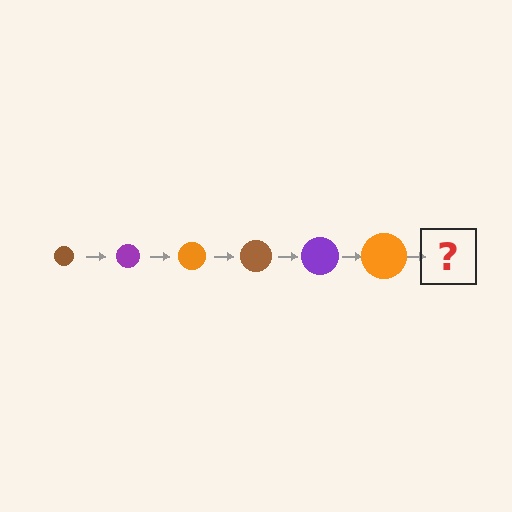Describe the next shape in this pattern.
It should be a brown circle, larger than the previous one.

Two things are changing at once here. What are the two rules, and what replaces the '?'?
The two rules are that the circle grows larger each step and the color cycles through brown, purple, and orange. The '?' should be a brown circle, larger than the previous one.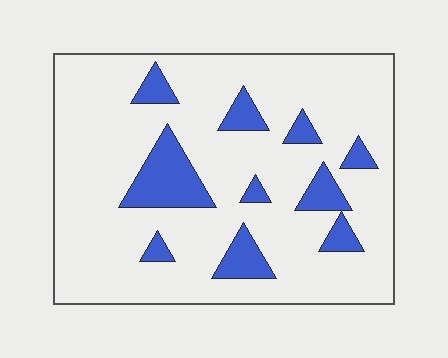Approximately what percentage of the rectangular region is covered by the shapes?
Approximately 15%.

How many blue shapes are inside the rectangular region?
10.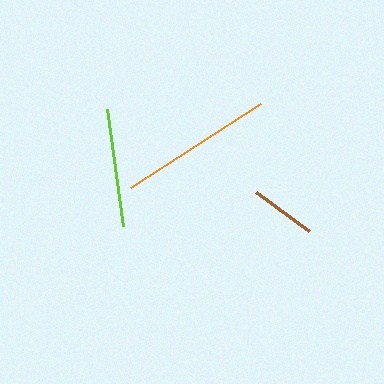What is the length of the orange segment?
The orange segment is approximately 154 pixels long.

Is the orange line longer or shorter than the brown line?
The orange line is longer than the brown line.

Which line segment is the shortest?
The brown line is the shortest at approximately 65 pixels.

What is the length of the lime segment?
The lime segment is approximately 119 pixels long.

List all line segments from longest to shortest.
From longest to shortest: orange, lime, brown.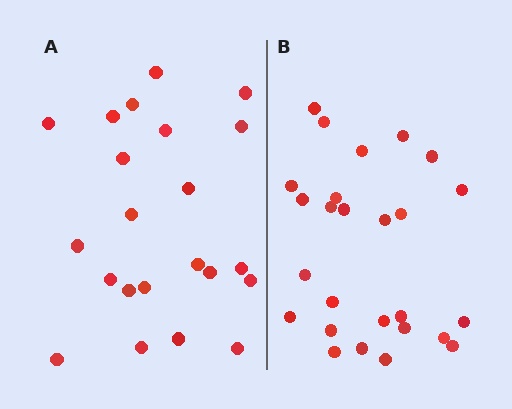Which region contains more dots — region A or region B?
Region B (the right region) has more dots.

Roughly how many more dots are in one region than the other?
Region B has about 4 more dots than region A.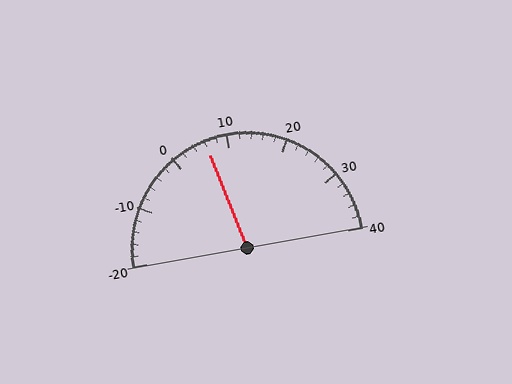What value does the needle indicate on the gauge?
The needle indicates approximately 6.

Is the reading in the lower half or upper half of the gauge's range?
The reading is in the lower half of the range (-20 to 40).